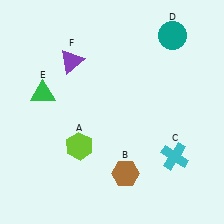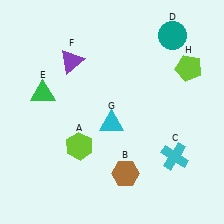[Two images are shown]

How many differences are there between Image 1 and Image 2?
There are 2 differences between the two images.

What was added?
A cyan triangle (G), a lime pentagon (H) were added in Image 2.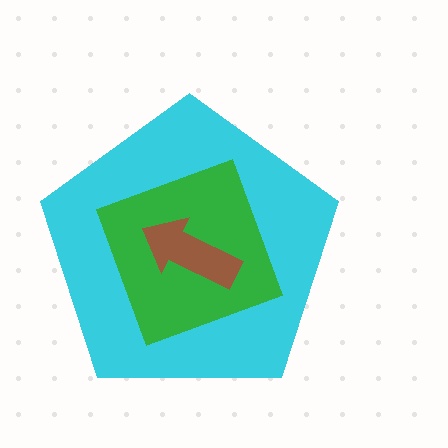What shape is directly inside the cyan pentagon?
The green diamond.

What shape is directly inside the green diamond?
The brown arrow.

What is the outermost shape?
The cyan pentagon.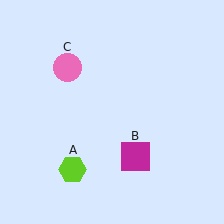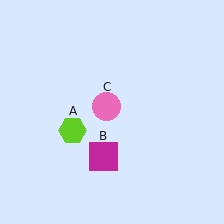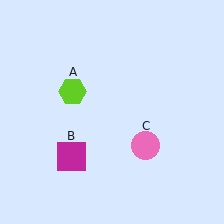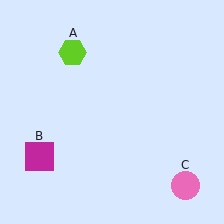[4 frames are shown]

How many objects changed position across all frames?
3 objects changed position: lime hexagon (object A), magenta square (object B), pink circle (object C).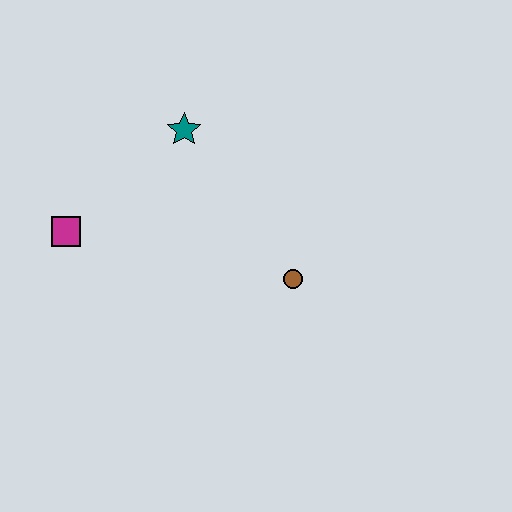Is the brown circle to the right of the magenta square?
Yes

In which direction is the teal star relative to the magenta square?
The teal star is to the right of the magenta square.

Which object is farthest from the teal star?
The brown circle is farthest from the teal star.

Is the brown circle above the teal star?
No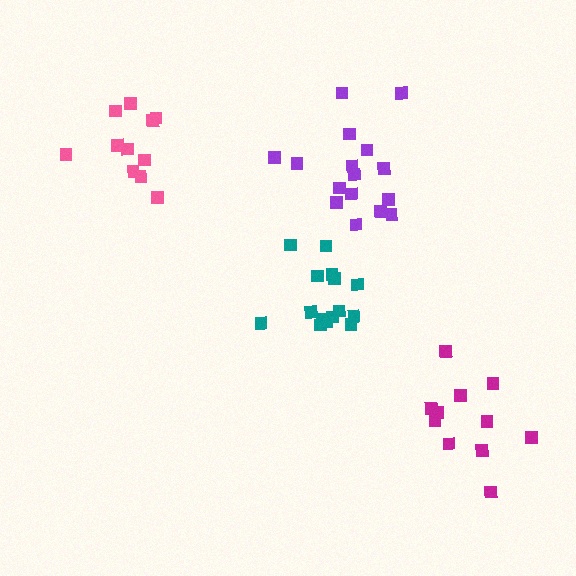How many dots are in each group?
Group 1: 11 dots, Group 2: 16 dots, Group 3: 15 dots, Group 4: 11 dots (53 total).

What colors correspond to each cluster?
The clusters are colored: pink, purple, teal, magenta.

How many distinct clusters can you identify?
There are 4 distinct clusters.